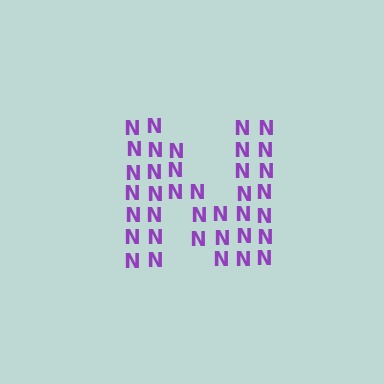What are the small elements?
The small elements are letter N's.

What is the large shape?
The large shape is the letter N.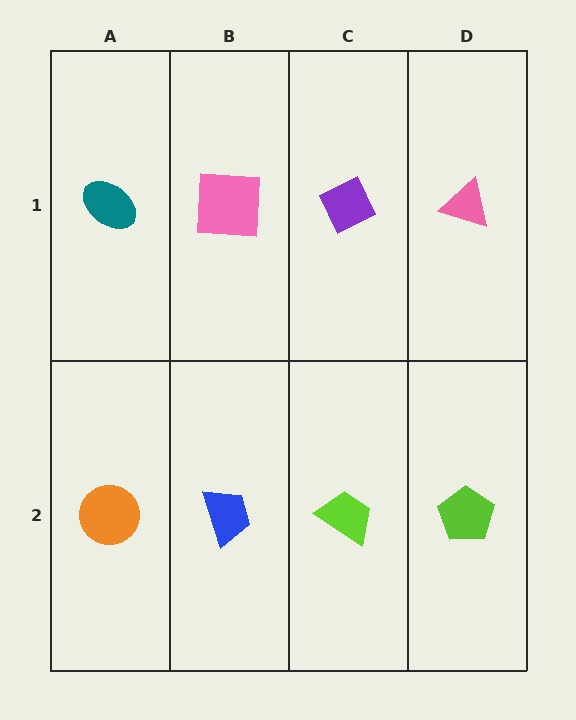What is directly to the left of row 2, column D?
A lime trapezoid.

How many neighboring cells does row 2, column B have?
3.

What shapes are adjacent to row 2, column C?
A purple diamond (row 1, column C), a blue trapezoid (row 2, column B), a lime pentagon (row 2, column D).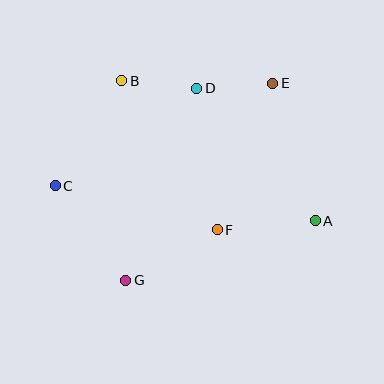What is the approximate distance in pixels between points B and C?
The distance between B and C is approximately 125 pixels.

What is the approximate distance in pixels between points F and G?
The distance between F and G is approximately 105 pixels.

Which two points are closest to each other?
Points B and D are closest to each other.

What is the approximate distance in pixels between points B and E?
The distance between B and E is approximately 151 pixels.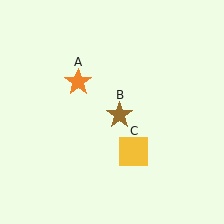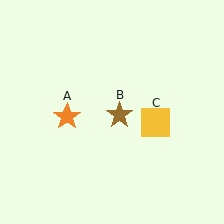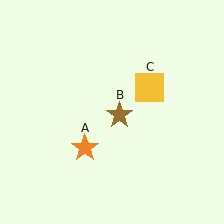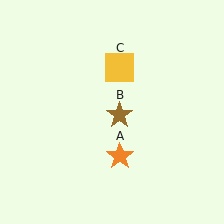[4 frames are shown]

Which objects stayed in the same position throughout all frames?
Brown star (object B) remained stationary.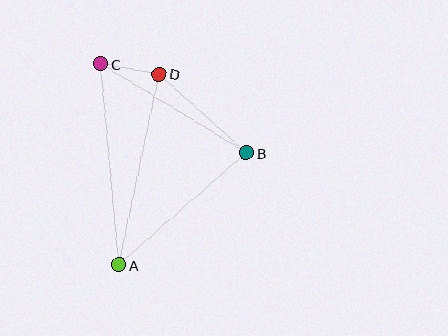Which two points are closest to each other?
Points C and D are closest to each other.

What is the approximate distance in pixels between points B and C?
The distance between B and C is approximately 171 pixels.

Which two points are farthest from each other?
Points A and C are farthest from each other.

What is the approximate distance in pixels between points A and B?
The distance between A and B is approximately 170 pixels.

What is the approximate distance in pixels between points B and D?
The distance between B and D is approximately 117 pixels.